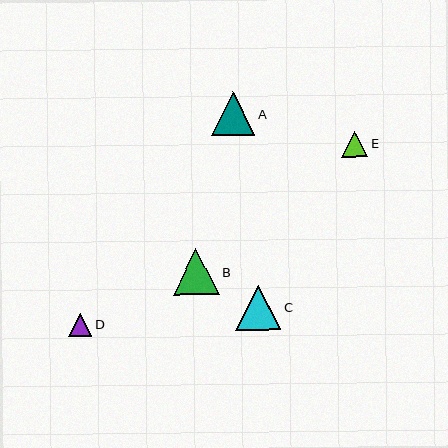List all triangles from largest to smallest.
From largest to smallest: B, C, A, E, D.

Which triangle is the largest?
Triangle B is the largest with a size of approximately 46 pixels.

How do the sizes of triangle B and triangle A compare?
Triangle B and triangle A are approximately the same size.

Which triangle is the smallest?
Triangle D is the smallest with a size of approximately 23 pixels.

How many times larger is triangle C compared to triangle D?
Triangle C is approximately 2.0 times the size of triangle D.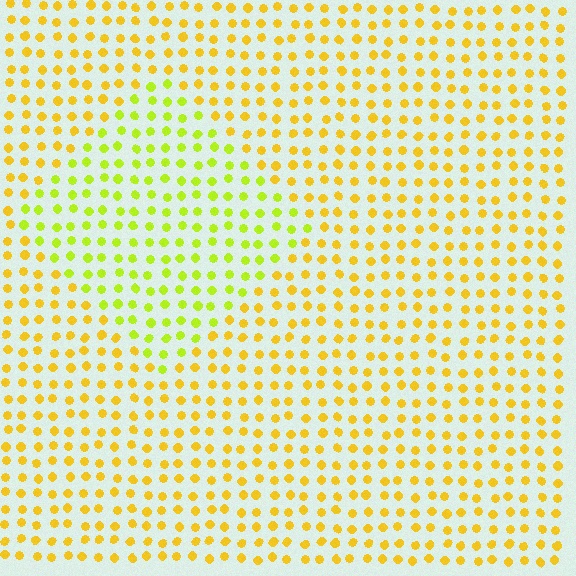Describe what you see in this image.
The image is filled with small yellow elements in a uniform arrangement. A diamond-shaped region is visible where the elements are tinted to a slightly different hue, forming a subtle color boundary.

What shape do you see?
I see a diamond.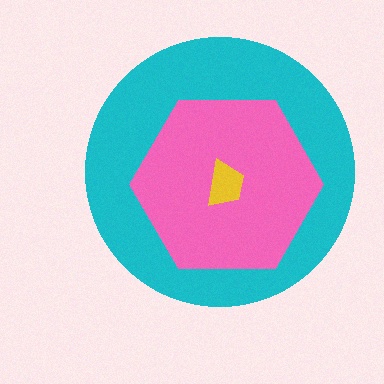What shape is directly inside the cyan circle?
The pink hexagon.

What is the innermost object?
The yellow trapezoid.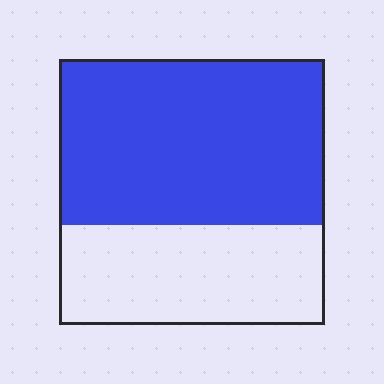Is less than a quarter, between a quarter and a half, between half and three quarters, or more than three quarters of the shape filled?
Between half and three quarters.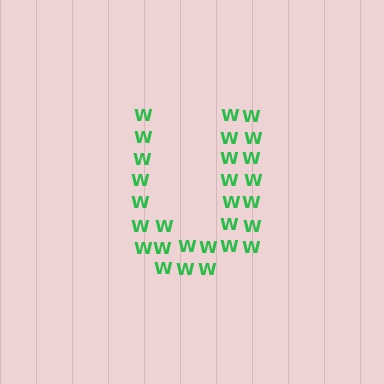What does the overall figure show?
The overall figure shows the letter U.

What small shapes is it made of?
It is made of small letter W's.